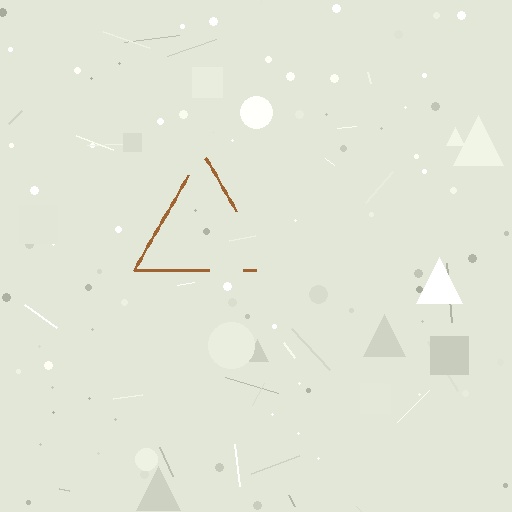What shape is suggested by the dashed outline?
The dashed outline suggests a triangle.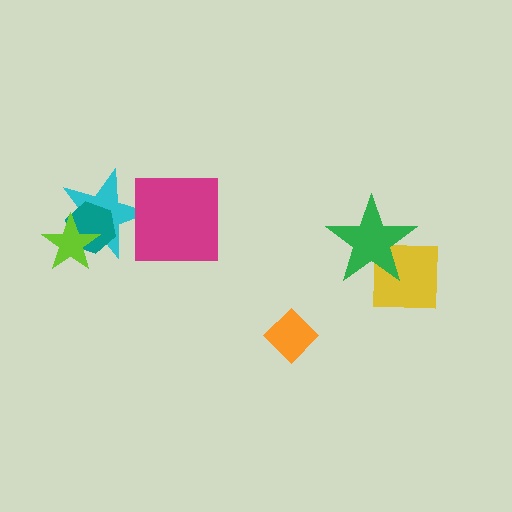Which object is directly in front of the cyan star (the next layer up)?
The magenta square is directly in front of the cyan star.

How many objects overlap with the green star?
1 object overlaps with the green star.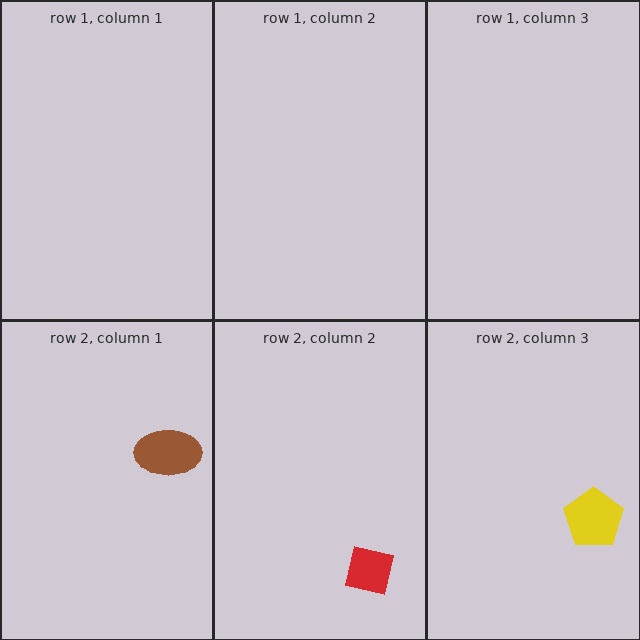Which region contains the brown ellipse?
The row 2, column 1 region.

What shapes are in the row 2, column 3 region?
The yellow pentagon.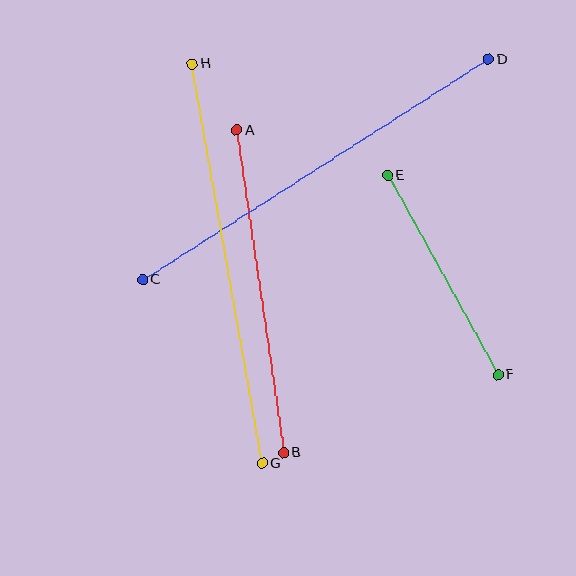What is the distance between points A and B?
The distance is approximately 326 pixels.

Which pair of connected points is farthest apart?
Points C and D are farthest apart.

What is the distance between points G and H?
The distance is approximately 405 pixels.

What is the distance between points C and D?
The distance is approximately 410 pixels.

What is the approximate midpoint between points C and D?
The midpoint is at approximately (316, 169) pixels.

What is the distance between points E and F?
The distance is approximately 227 pixels.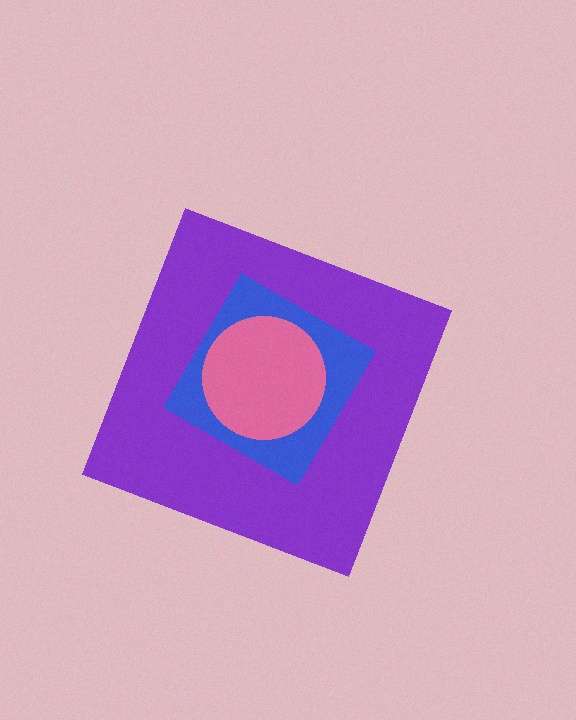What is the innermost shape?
The pink circle.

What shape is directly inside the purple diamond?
The blue square.